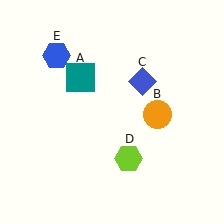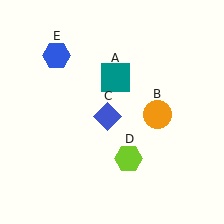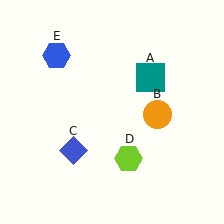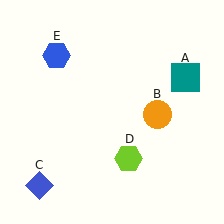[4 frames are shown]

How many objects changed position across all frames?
2 objects changed position: teal square (object A), blue diamond (object C).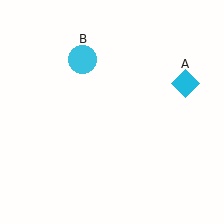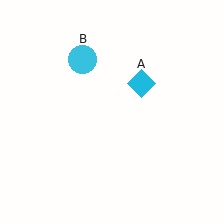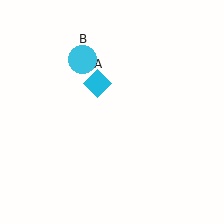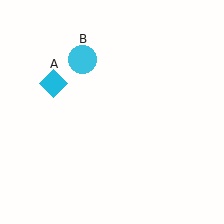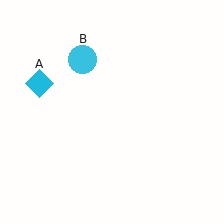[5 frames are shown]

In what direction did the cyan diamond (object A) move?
The cyan diamond (object A) moved left.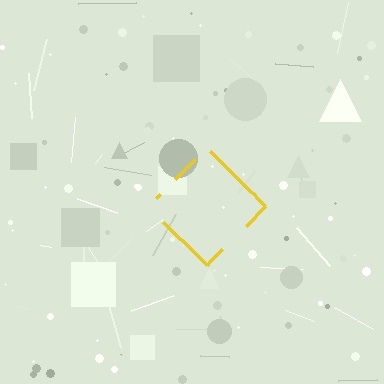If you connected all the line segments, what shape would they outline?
They would outline a diamond.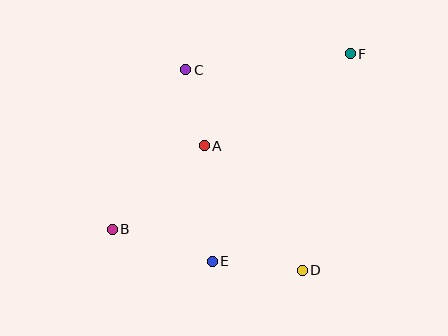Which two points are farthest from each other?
Points B and F are farthest from each other.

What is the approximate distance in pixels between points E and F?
The distance between E and F is approximately 249 pixels.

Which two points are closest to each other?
Points A and C are closest to each other.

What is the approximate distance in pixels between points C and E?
The distance between C and E is approximately 193 pixels.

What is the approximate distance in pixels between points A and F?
The distance between A and F is approximately 172 pixels.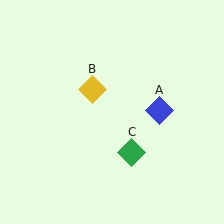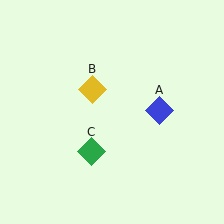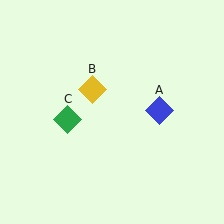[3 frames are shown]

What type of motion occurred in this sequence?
The green diamond (object C) rotated clockwise around the center of the scene.